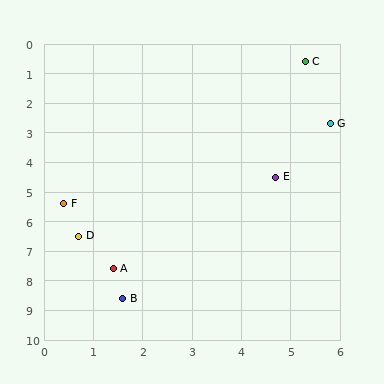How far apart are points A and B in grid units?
Points A and B are about 1.0 grid units apart.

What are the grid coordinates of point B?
Point B is at approximately (1.6, 8.6).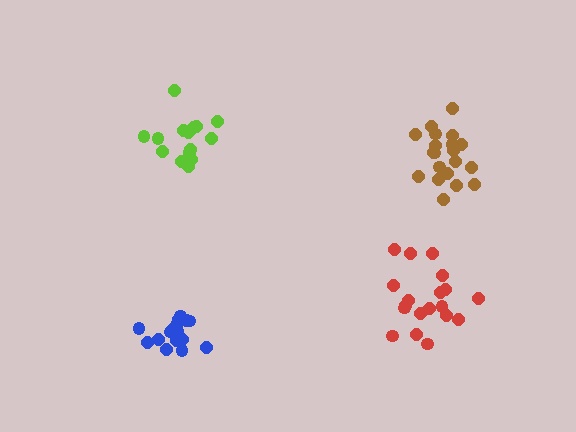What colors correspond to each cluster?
The clusters are colored: lime, red, blue, brown.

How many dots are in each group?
Group 1: 15 dots, Group 2: 19 dots, Group 3: 16 dots, Group 4: 20 dots (70 total).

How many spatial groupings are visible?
There are 4 spatial groupings.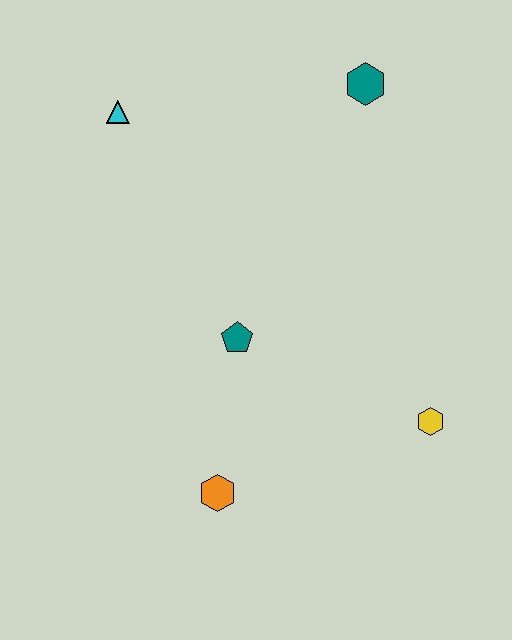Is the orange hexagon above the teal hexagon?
No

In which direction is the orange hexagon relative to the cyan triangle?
The orange hexagon is below the cyan triangle.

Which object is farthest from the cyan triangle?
The yellow hexagon is farthest from the cyan triangle.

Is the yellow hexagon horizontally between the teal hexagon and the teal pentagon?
No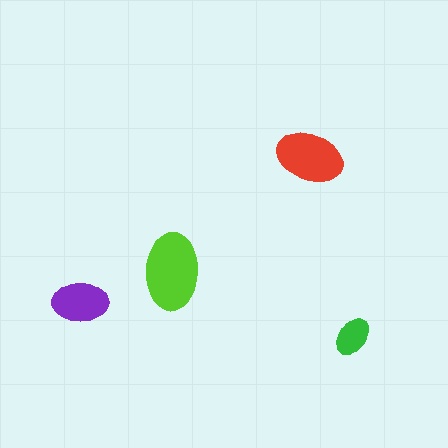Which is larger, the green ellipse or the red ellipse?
The red one.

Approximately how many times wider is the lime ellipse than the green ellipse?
About 2 times wider.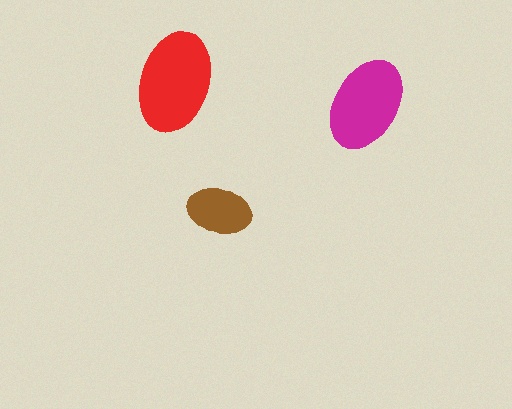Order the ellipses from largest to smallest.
the red one, the magenta one, the brown one.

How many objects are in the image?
There are 3 objects in the image.